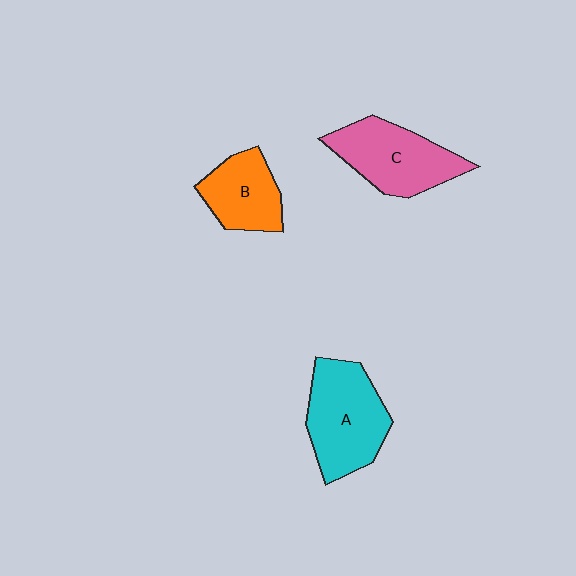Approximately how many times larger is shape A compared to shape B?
Approximately 1.5 times.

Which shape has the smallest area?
Shape B (orange).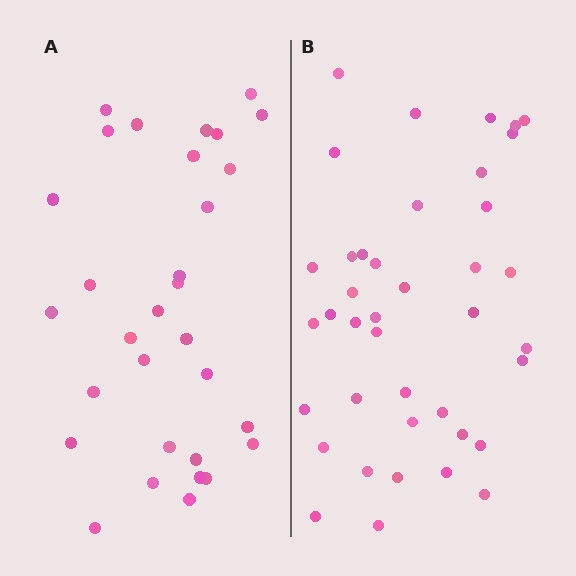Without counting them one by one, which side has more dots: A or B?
Region B (the right region) has more dots.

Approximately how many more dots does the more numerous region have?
Region B has roughly 8 or so more dots than region A.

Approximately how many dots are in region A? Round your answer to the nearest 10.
About 30 dots. (The exact count is 31, which rounds to 30.)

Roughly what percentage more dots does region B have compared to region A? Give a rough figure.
About 30% more.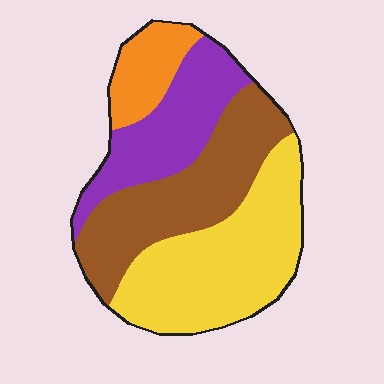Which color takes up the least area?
Orange, at roughly 10%.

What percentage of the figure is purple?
Purple covers around 20% of the figure.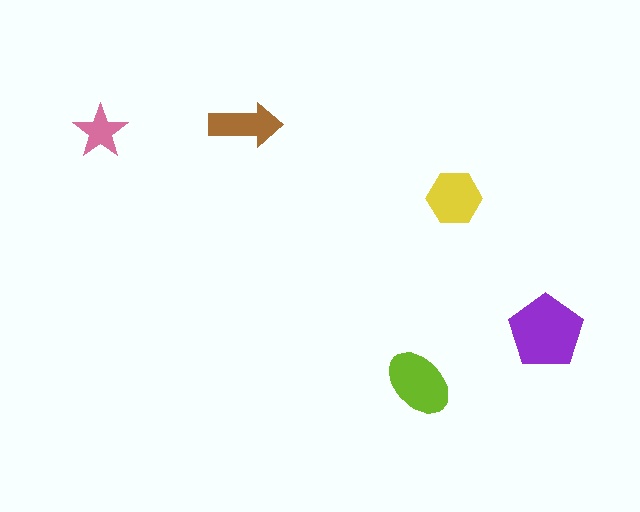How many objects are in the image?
There are 5 objects in the image.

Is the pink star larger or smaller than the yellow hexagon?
Smaller.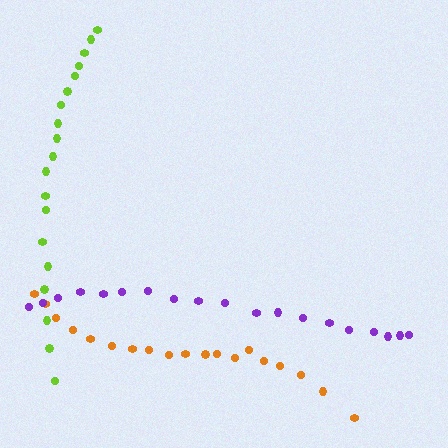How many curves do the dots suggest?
There are 3 distinct paths.